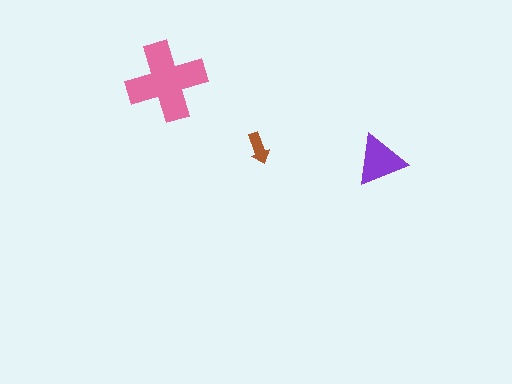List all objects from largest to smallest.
The pink cross, the purple triangle, the brown arrow.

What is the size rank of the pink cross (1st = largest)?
1st.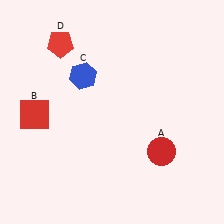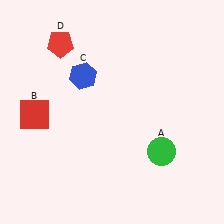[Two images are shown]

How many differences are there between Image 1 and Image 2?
There is 1 difference between the two images.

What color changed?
The circle (A) changed from red in Image 1 to green in Image 2.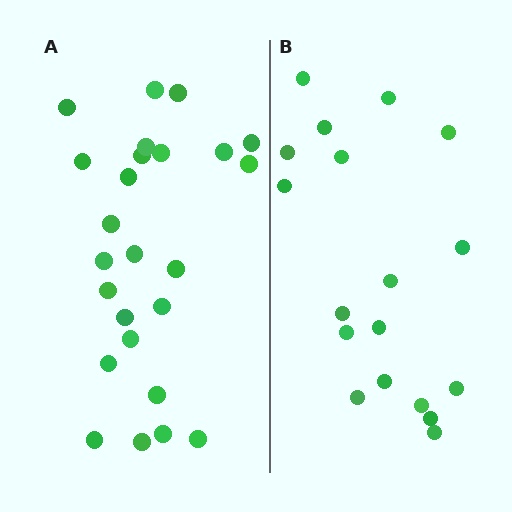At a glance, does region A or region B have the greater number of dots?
Region A (the left region) has more dots.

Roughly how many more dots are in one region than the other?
Region A has roughly 8 or so more dots than region B.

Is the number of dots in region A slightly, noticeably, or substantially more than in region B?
Region A has noticeably more, but not dramatically so. The ratio is roughly 1.4 to 1.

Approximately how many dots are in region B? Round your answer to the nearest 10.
About 20 dots. (The exact count is 18, which rounds to 20.)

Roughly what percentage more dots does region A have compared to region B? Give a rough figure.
About 40% more.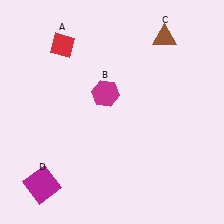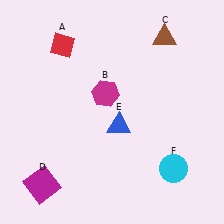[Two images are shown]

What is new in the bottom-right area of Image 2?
A cyan circle (F) was added in the bottom-right area of Image 2.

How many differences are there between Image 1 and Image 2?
There are 2 differences between the two images.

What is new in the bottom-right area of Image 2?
A blue triangle (E) was added in the bottom-right area of Image 2.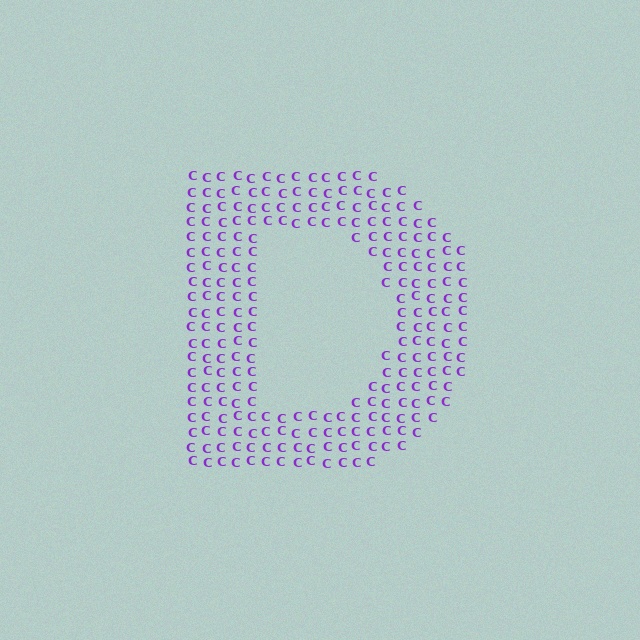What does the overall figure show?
The overall figure shows the letter D.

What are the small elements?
The small elements are letter C's.